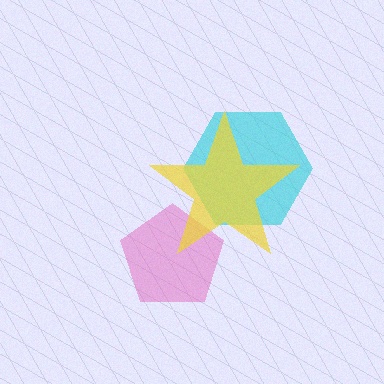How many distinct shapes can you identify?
There are 3 distinct shapes: a pink pentagon, a cyan hexagon, a yellow star.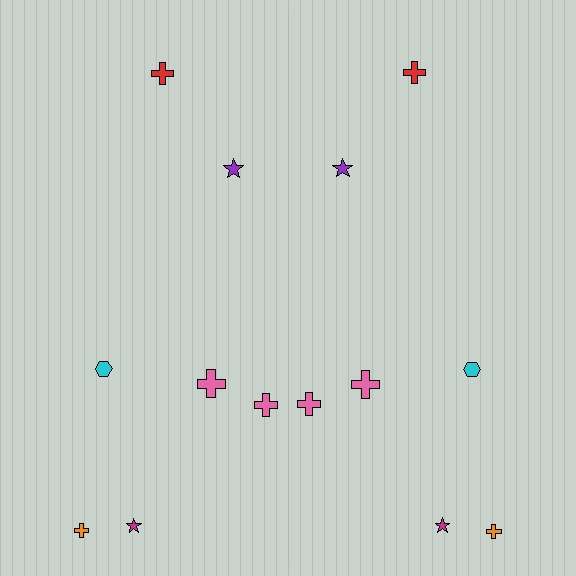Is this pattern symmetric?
Yes, this pattern has bilateral (reflection) symmetry.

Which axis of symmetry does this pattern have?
The pattern has a vertical axis of symmetry running through the center of the image.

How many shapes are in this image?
There are 14 shapes in this image.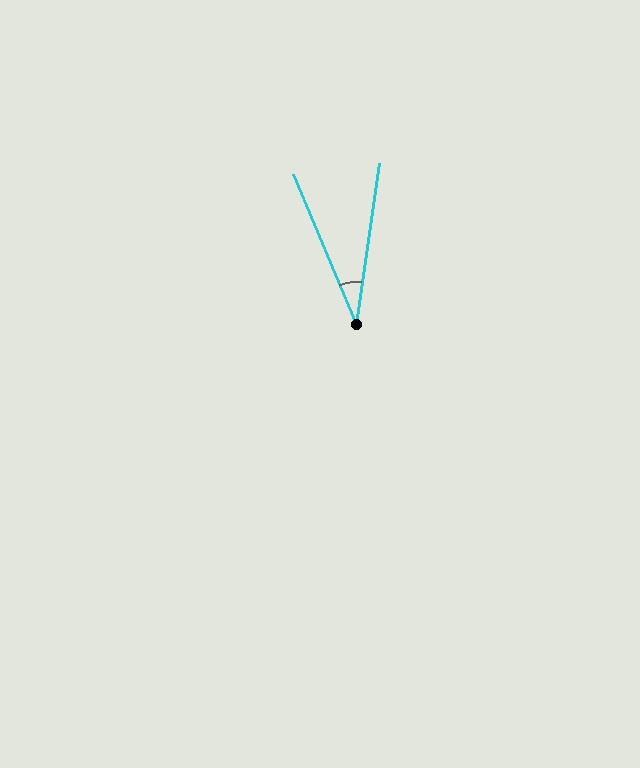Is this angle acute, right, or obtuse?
It is acute.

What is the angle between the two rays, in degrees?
Approximately 31 degrees.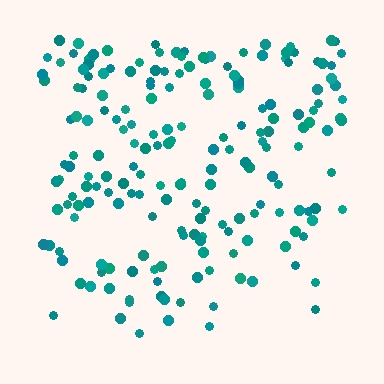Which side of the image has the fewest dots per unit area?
The bottom.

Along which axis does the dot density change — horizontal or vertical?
Vertical.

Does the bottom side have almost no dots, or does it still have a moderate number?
Still a moderate number, just noticeably fewer than the top.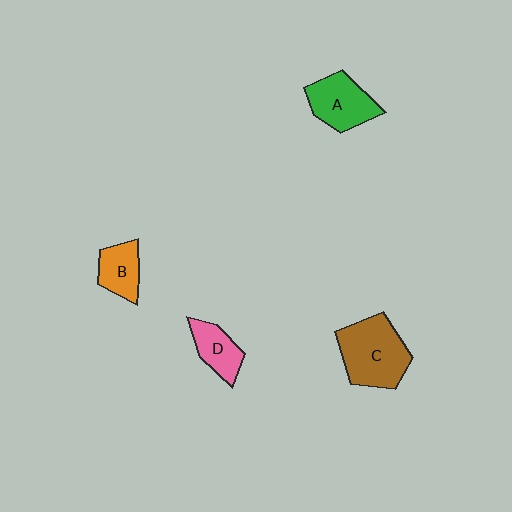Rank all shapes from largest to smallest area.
From largest to smallest: C (brown), A (green), D (pink), B (orange).